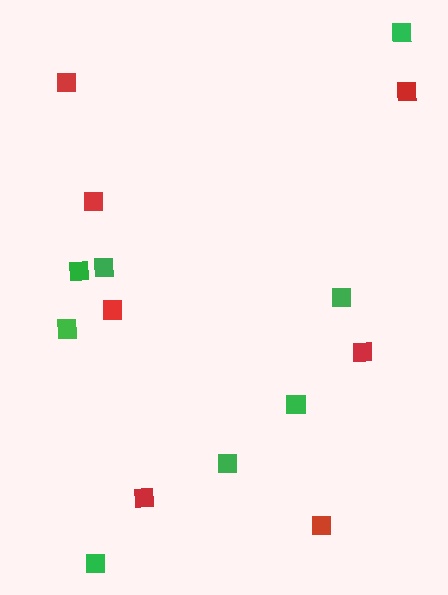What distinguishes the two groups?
There are 2 groups: one group of red squares (7) and one group of green squares (8).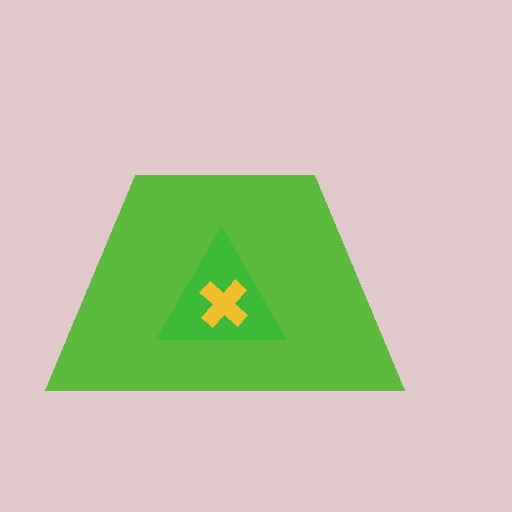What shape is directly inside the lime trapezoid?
The green triangle.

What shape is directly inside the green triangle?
The yellow cross.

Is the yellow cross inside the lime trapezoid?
Yes.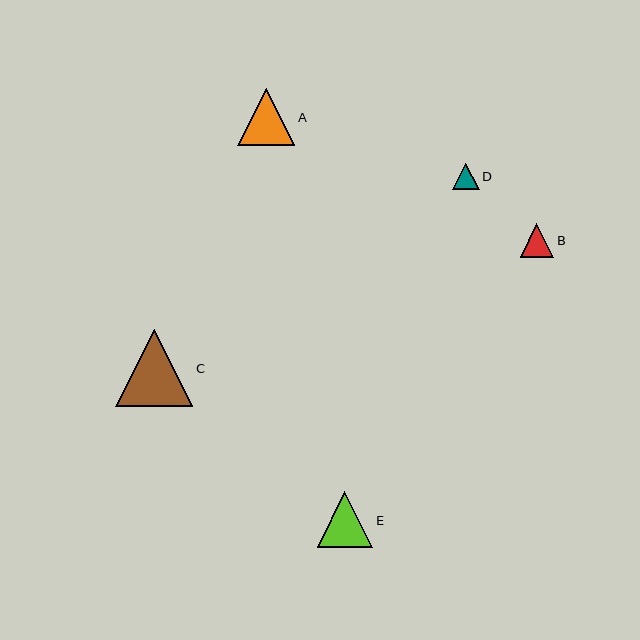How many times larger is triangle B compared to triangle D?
Triangle B is approximately 1.3 times the size of triangle D.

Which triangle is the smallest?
Triangle D is the smallest with a size of approximately 27 pixels.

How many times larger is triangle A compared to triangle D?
Triangle A is approximately 2.1 times the size of triangle D.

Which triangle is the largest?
Triangle C is the largest with a size of approximately 77 pixels.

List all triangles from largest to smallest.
From largest to smallest: C, A, E, B, D.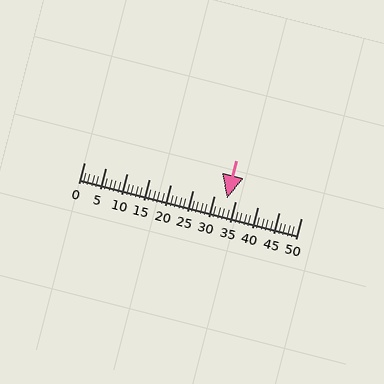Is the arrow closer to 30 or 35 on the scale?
The arrow is closer to 35.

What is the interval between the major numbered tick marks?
The major tick marks are spaced 5 units apart.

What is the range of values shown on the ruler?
The ruler shows values from 0 to 50.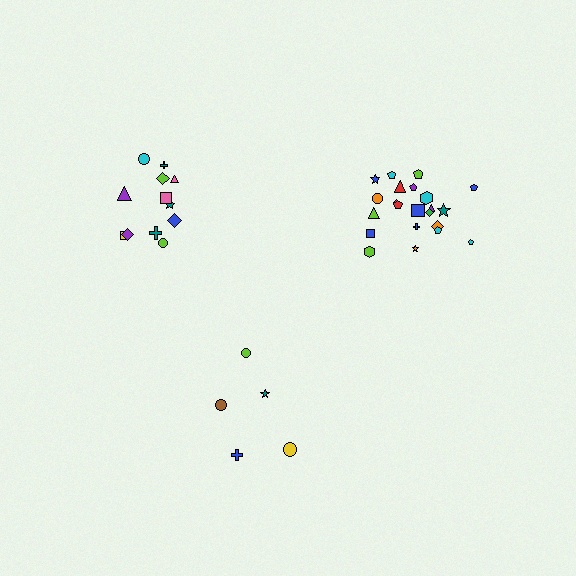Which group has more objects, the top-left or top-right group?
The top-right group.